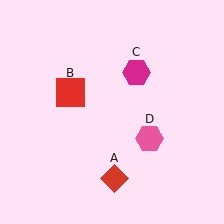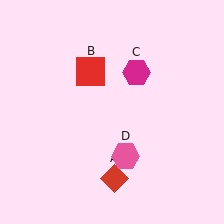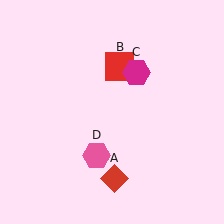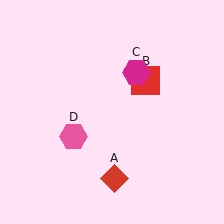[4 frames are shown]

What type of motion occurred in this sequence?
The red square (object B), pink hexagon (object D) rotated clockwise around the center of the scene.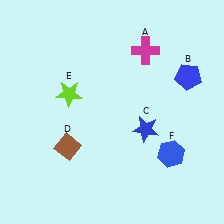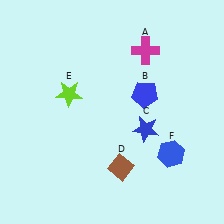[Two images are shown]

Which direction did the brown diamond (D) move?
The brown diamond (D) moved right.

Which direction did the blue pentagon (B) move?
The blue pentagon (B) moved left.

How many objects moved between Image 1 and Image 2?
2 objects moved between the two images.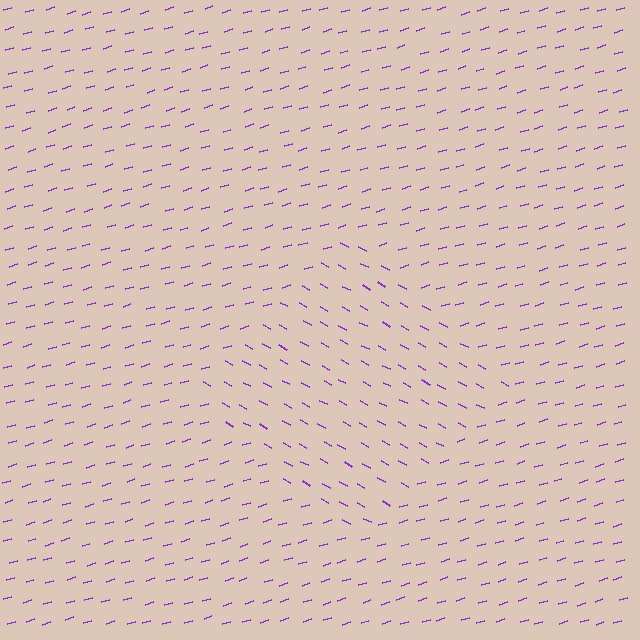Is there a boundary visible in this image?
Yes, there is a texture boundary formed by a change in line orientation.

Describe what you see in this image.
The image is filled with small purple line segments. A diamond region in the image has lines oriented differently from the surrounding lines, creating a visible texture boundary.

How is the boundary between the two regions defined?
The boundary is defined purely by a change in line orientation (approximately 45 degrees difference). All lines are the same color and thickness.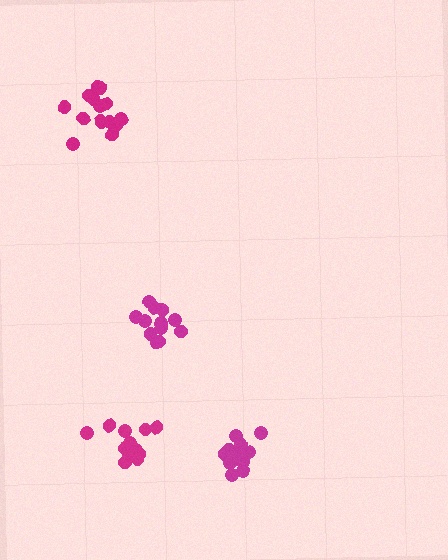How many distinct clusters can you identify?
There are 4 distinct clusters.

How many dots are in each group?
Group 1: 13 dots, Group 2: 15 dots, Group 3: 13 dots, Group 4: 13 dots (54 total).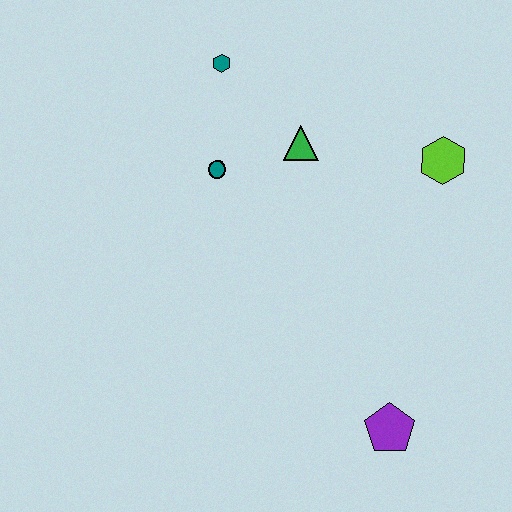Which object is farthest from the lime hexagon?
The purple pentagon is farthest from the lime hexagon.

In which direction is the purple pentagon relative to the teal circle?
The purple pentagon is below the teal circle.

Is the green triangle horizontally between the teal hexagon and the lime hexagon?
Yes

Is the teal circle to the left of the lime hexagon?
Yes